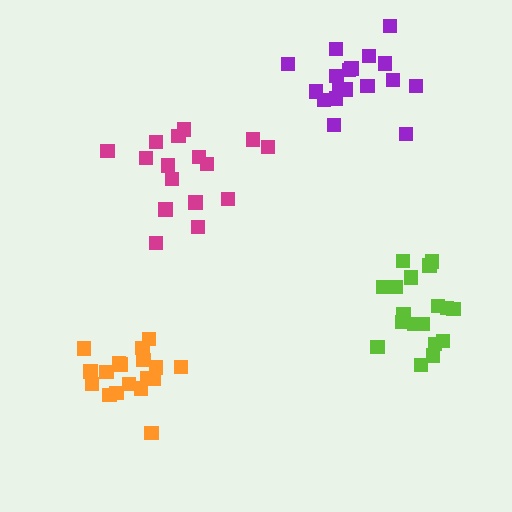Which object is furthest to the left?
The orange cluster is leftmost.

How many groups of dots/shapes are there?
There are 4 groups.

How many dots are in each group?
Group 1: 18 dots, Group 2: 16 dots, Group 3: 18 dots, Group 4: 18 dots (70 total).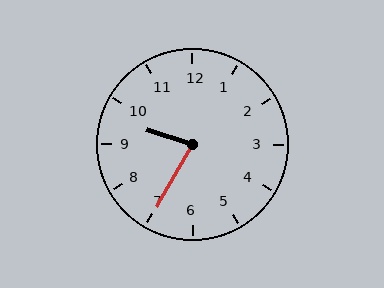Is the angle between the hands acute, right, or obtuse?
It is acute.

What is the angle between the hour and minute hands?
Approximately 78 degrees.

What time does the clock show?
9:35.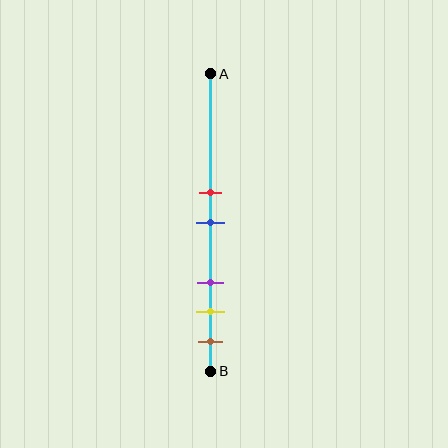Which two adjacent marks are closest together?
The red and blue marks are the closest adjacent pair.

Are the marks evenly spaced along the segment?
No, the marks are not evenly spaced.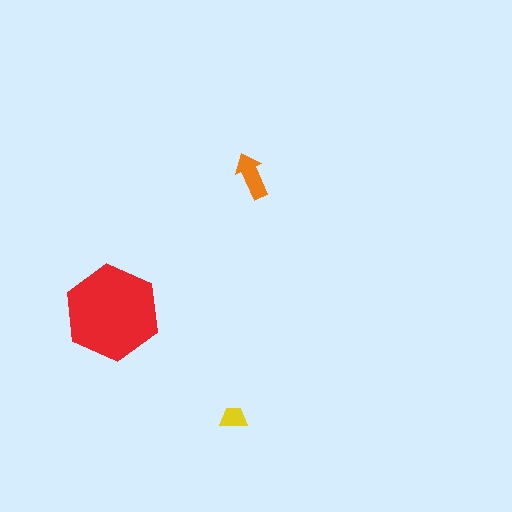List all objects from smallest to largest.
The yellow trapezoid, the orange arrow, the red hexagon.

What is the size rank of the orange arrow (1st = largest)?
2nd.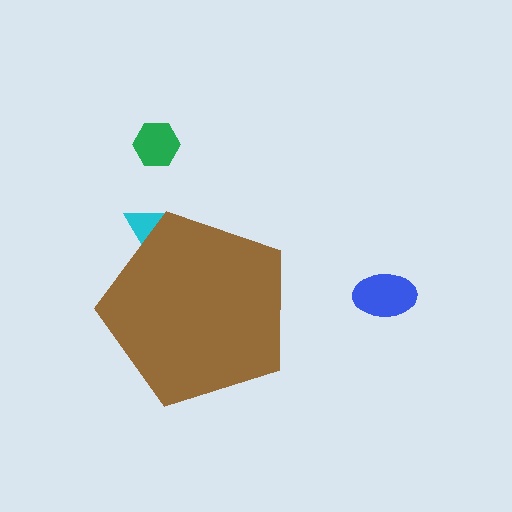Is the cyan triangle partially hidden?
Yes, the cyan triangle is partially hidden behind the brown pentagon.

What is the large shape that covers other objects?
A brown pentagon.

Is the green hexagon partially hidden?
No, the green hexagon is fully visible.